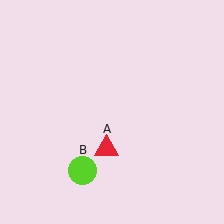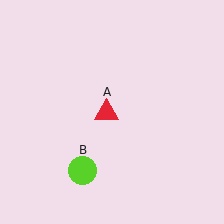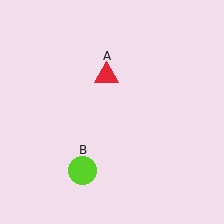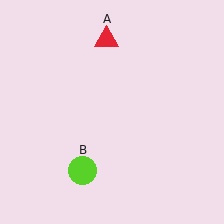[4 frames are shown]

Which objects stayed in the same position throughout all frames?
Lime circle (object B) remained stationary.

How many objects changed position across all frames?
1 object changed position: red triangle (object A).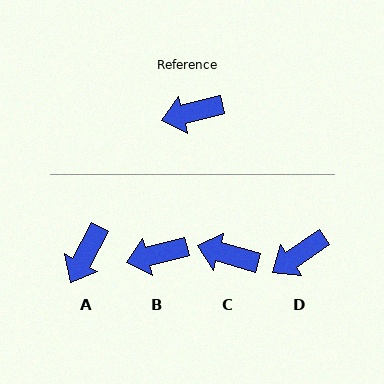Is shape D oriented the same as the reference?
No, it is off by about 20 degrees.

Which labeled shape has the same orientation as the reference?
B.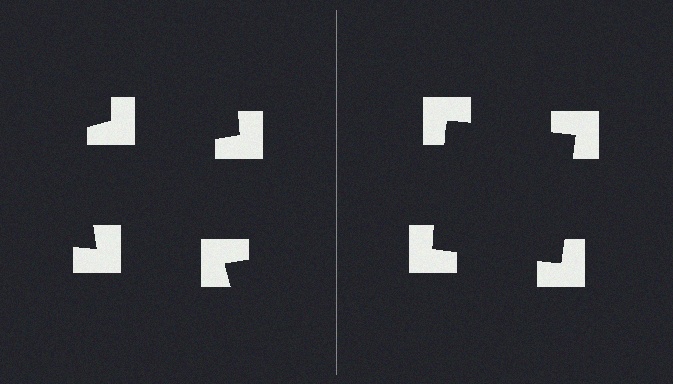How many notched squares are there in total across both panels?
8 — 4 on each side.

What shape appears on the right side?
An illusory square.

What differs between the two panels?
The notched squares are positioned identically on both sides; only the wedge orientations differ. On the right they align to a square; on the left they are misaligned.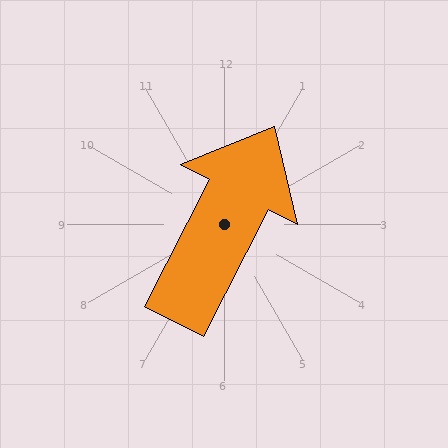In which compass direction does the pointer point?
Northeast.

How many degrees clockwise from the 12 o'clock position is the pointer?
Approximately 27 degrees.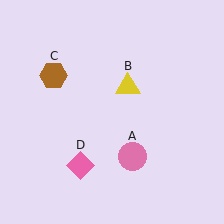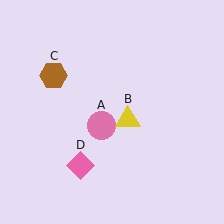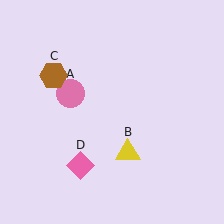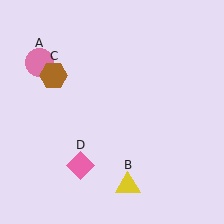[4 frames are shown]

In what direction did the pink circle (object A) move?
The pink circle (object A) moved up and to the left.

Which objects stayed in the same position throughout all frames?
Brown hexagon (object C) and pink diamond (object D) remained stationary.